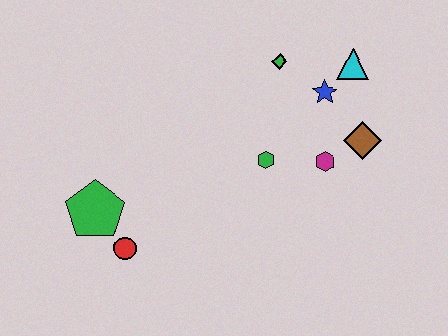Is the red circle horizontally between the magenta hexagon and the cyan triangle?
No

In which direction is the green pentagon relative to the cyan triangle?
The green pentagon is to the left of the cyan triangle.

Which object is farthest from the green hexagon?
The green pentagon is farthest from the green hexagon.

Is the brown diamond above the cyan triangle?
No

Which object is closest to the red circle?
The green pentagon is closest to the red circle.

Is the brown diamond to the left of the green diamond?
No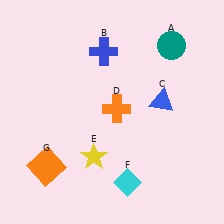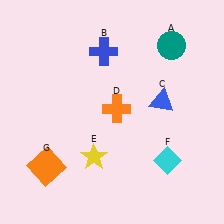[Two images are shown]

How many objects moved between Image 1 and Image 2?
1 object moved between the two images.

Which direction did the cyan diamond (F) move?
The cyan diamond (F) moved right.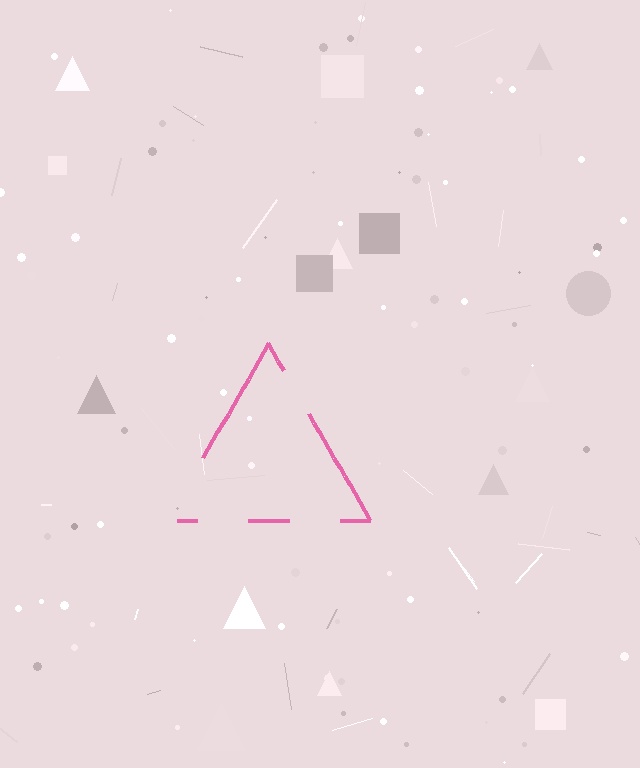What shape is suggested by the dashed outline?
The dashed outline suggests a triangle.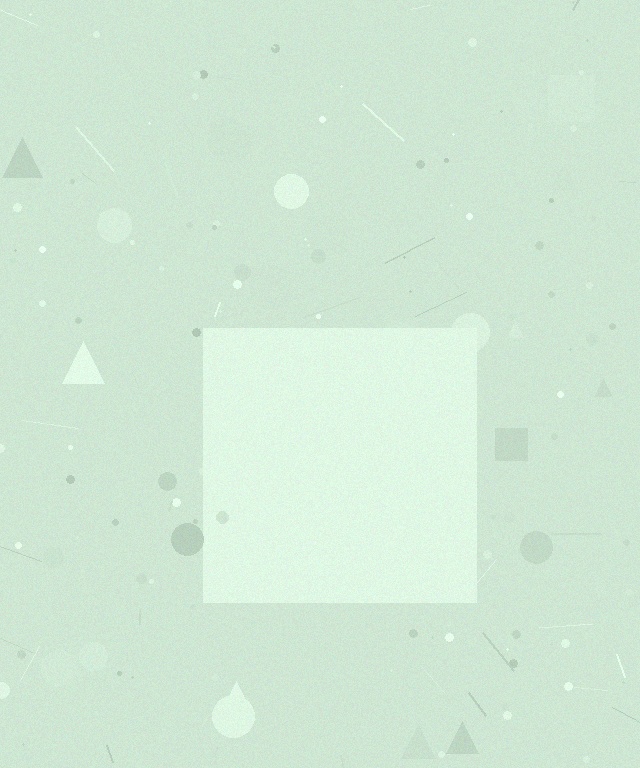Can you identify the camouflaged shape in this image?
The camouflaged shape is a square.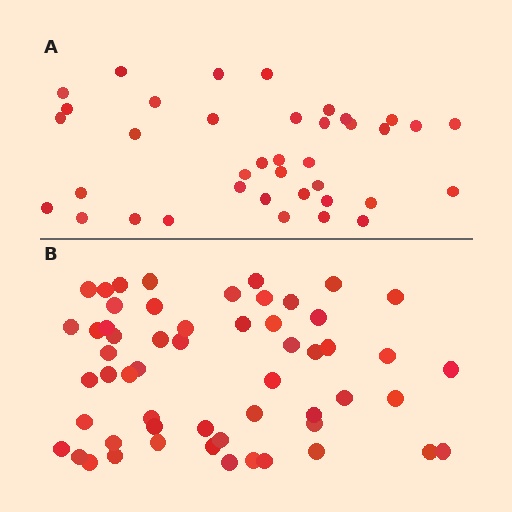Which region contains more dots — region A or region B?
Region B (the bottom region) has more dots.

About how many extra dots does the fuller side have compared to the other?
Region B has approximately 20 more dots than region A.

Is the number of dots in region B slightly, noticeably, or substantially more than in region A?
Region B has substantially more. The ratio is roughly 1.5 to 1.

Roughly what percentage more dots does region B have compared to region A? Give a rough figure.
About 45% more.